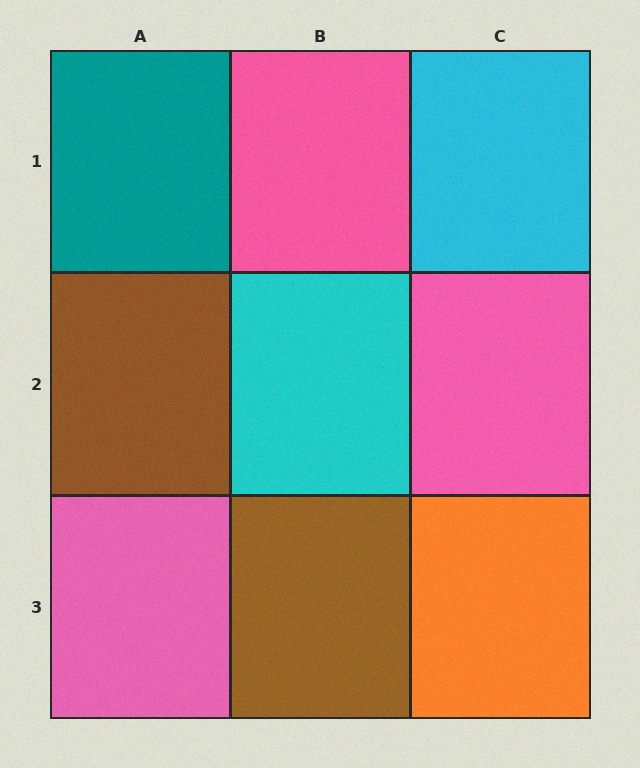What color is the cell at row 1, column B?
Pink.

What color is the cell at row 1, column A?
Teal.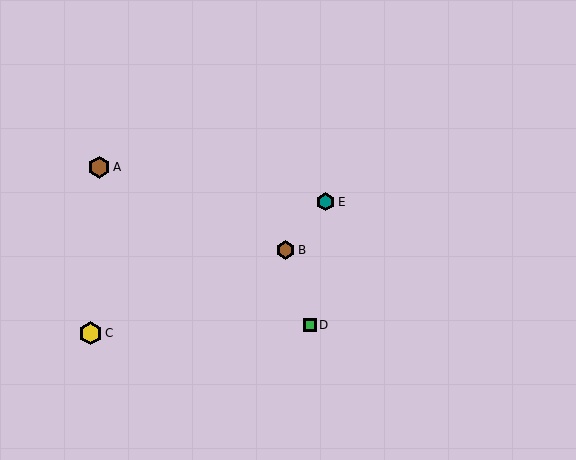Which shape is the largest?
The yellow hexagon (labeled C) is the largest.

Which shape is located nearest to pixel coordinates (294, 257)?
The brown hexagon (labeled B) at (286, 250) is nearest to that location.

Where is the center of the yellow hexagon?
The center of the yellow hexagon is at (91, 333).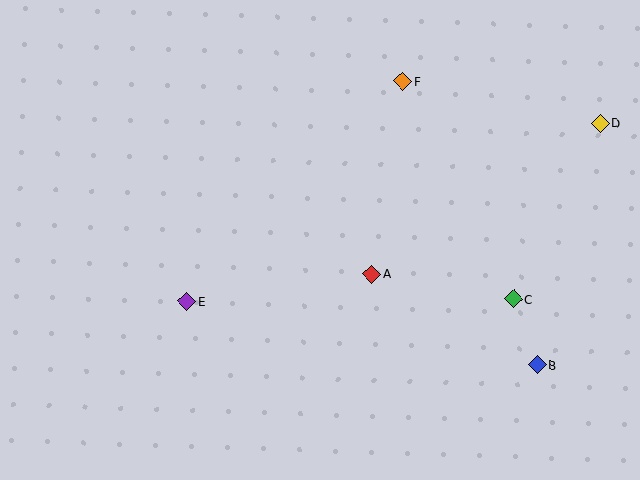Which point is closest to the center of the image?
Point A at (372, 274) is closest to the center.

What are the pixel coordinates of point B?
Point B is at (538, 365).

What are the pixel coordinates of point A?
Point A is at (372, 274).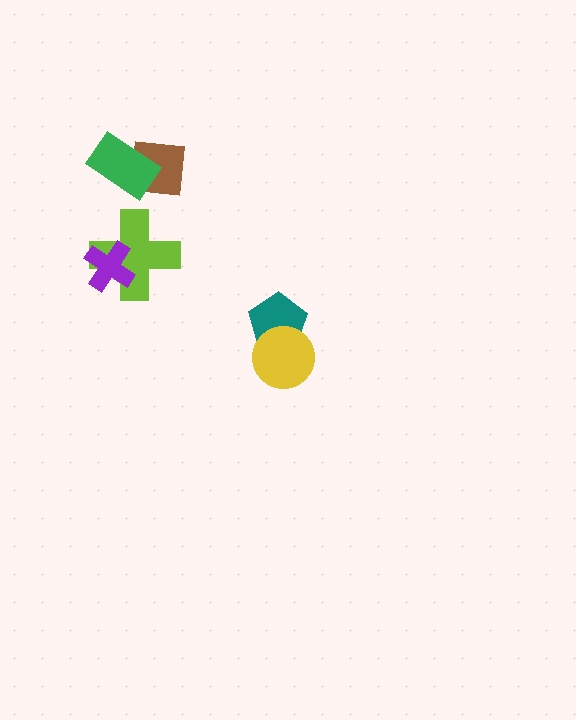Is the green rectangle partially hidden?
No, no other shape covers it.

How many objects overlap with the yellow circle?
1 object overlaps with the yellow circle.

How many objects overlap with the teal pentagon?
1 object overlaps with the teal pentagon.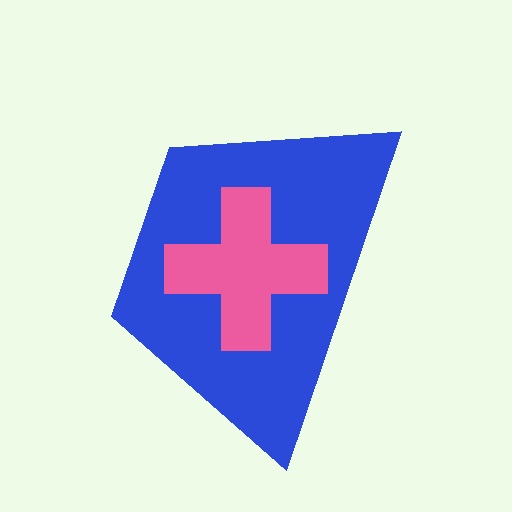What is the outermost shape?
The blue trapezoid.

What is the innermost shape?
The pink cross.